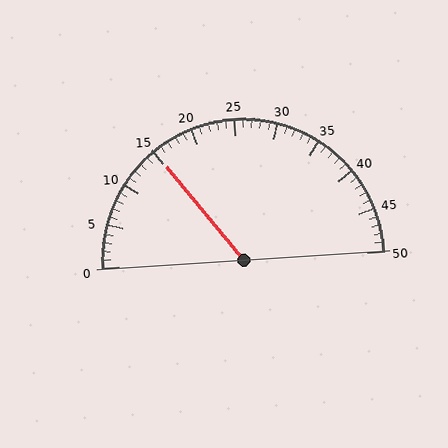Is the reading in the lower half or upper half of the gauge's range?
The reading is in the lower half of the range (0 to 50).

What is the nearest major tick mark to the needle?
The nearest major tick mark is 15.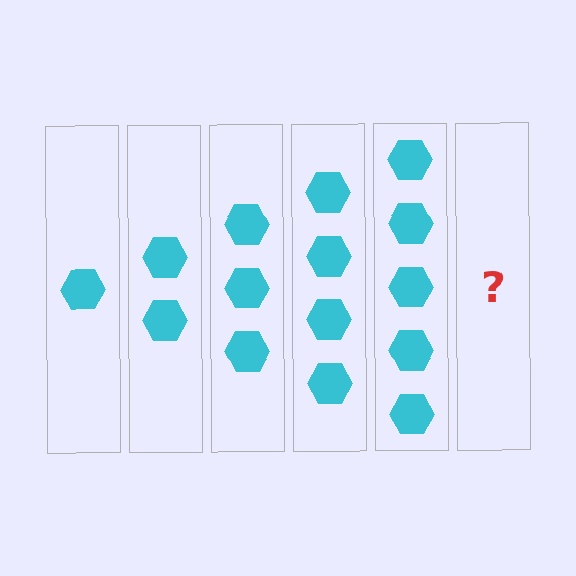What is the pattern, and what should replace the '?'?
The pattern is that each step adds one more hexagon. The '?' should be 6 hexagons.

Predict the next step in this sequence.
The next step is 6 hexagons.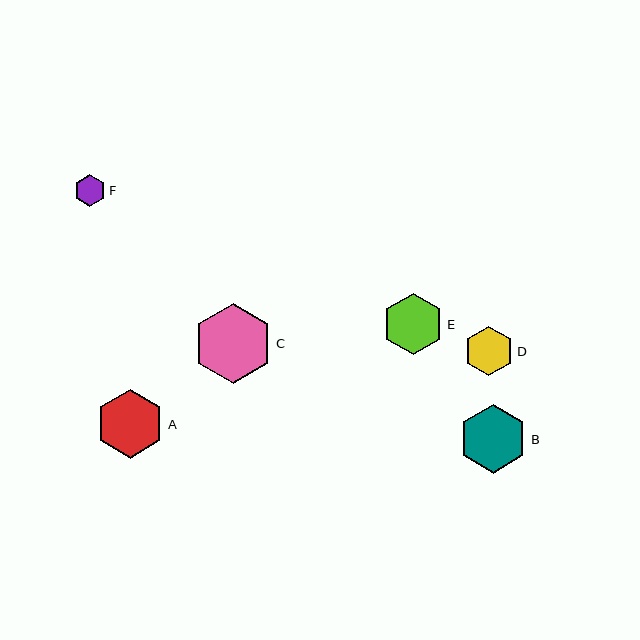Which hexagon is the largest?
Hexagon C is the largest with a size of approximately 80 pixels.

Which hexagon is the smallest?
Hexagon F is the smallest with a size of approximately 31 pixels.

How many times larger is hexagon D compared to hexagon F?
Hexagon D is approximately 1.6 times the size of hexagon F.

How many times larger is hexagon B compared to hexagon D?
Hexagon B is approximately 1.4 times the size of hexagon D.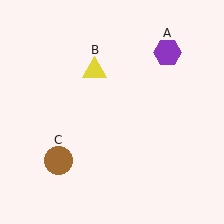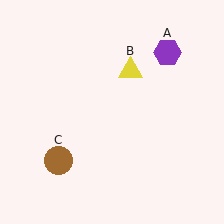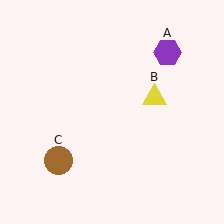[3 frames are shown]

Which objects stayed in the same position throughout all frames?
Purple hexagon (object A) and brown circle (object C) remained stationary.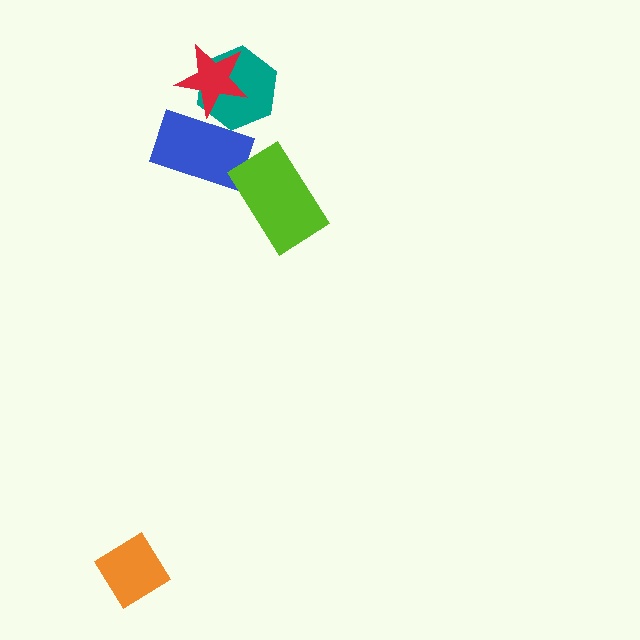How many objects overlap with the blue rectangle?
2 objects overlap with the blue rectangle.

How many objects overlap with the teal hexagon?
2 objects overlap with the teal hexagon.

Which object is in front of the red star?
The blue rectangle is in front of the red star.